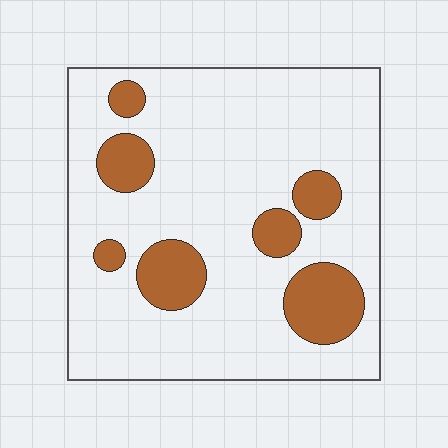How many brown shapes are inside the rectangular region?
7.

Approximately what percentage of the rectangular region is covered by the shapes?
Approximately 20%.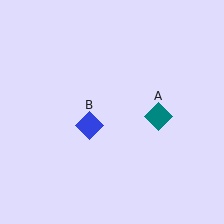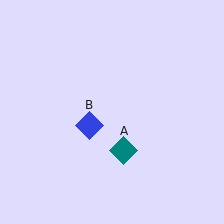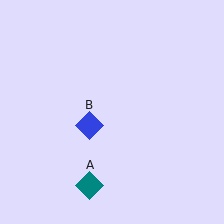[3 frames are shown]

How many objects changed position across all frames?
1 object changed position: teal diamond (object A).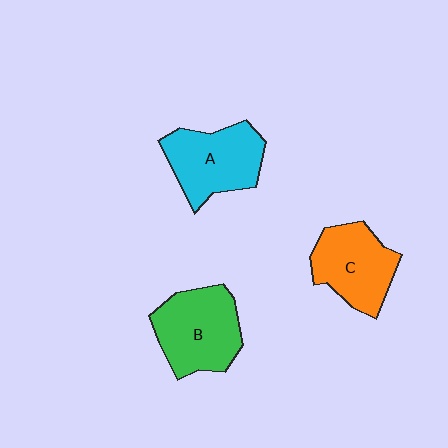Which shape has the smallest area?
Shape C (orange).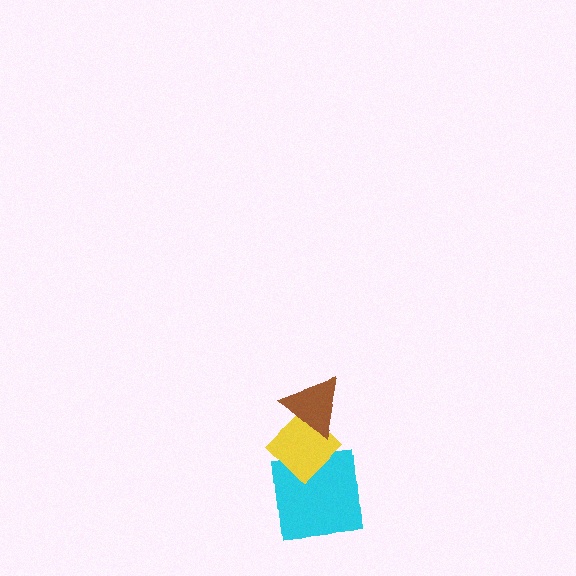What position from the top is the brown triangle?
The brown triangle is 1st from the top.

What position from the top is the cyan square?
The cyan square is 3rd from the top.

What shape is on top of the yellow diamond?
The brown triangle is on top of the yellow diamond.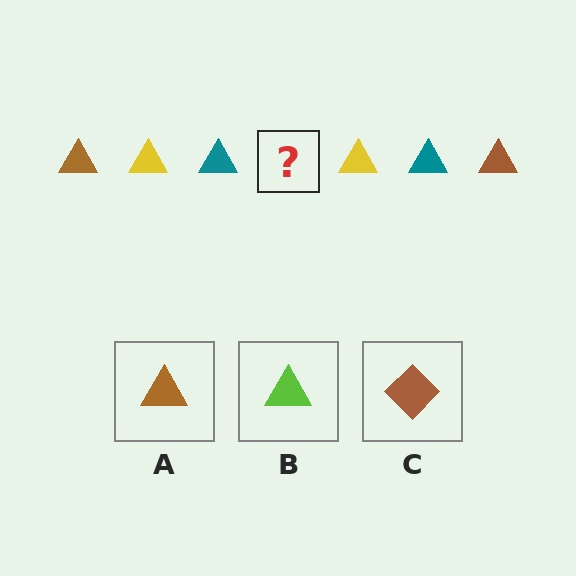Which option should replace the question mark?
Option A.